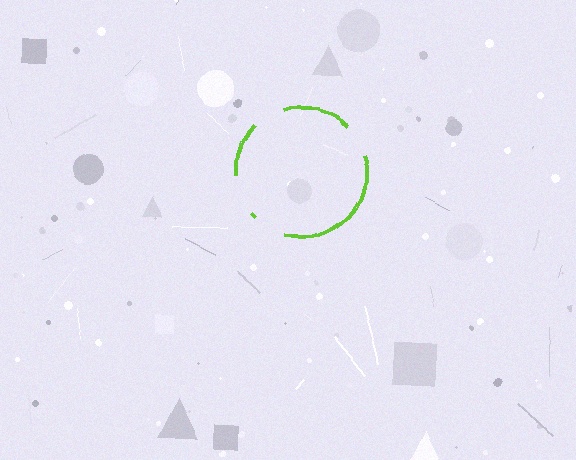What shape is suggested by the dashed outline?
The dashed outline suggests a circle.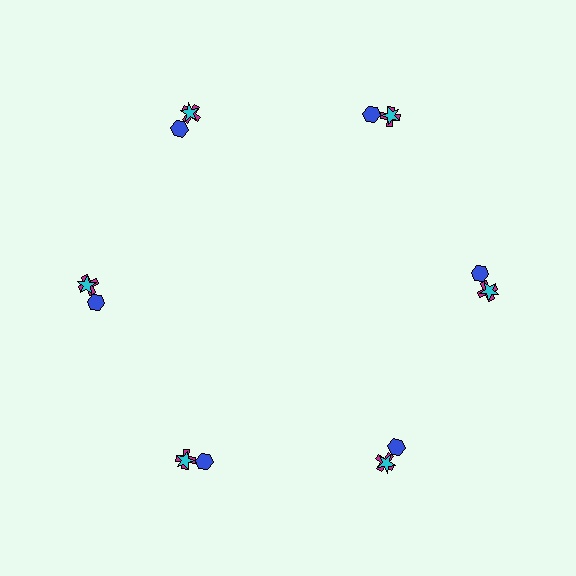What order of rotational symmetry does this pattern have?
This pattern has 6-fold rotational symmetry.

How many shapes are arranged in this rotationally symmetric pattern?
There are 18 shapes, arranged in 6 groups of 3.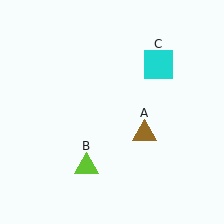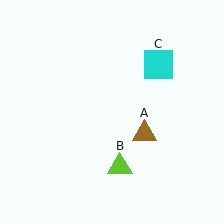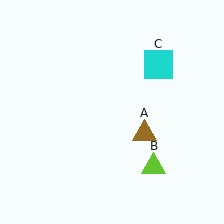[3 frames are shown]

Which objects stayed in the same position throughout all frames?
Brown triangle (object A) and cyan square (object C) remained stationary.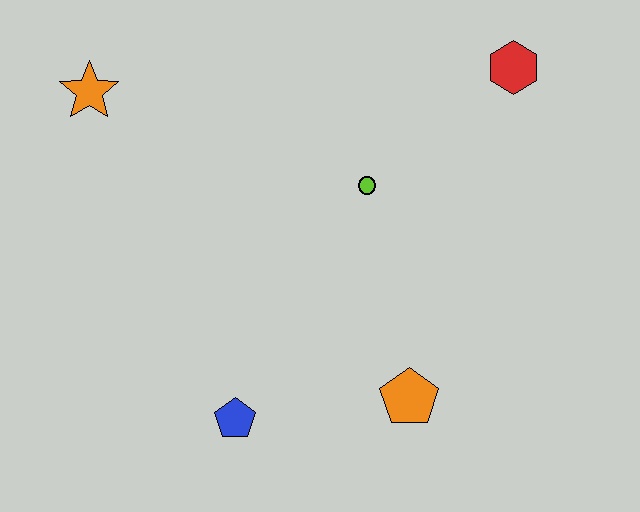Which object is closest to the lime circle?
The red hexagon is closest to the lime circle.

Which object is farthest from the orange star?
The orange pentagon is farthest from the orange star.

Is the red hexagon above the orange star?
Yes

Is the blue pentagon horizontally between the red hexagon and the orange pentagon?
No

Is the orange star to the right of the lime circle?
No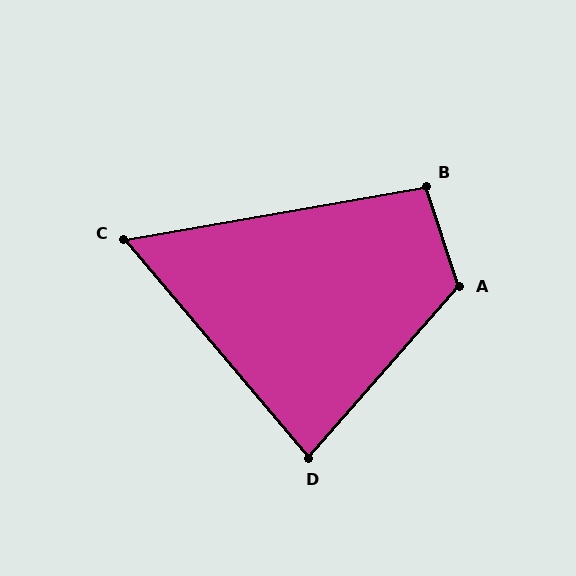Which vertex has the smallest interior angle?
C, at approximately 60 degrees.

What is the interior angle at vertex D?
Approximately 82 degrees (acute).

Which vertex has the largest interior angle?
A, at approximately 120 degrees.